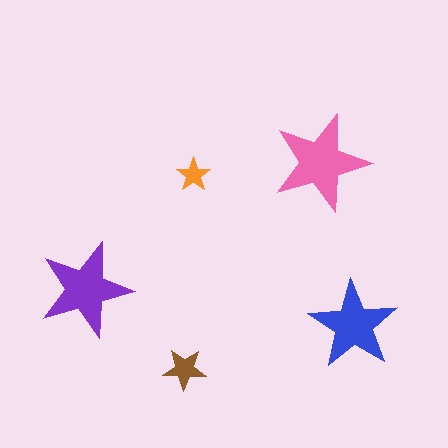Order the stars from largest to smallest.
the pink one, the purple one, the blue one, the brown one, the orange one.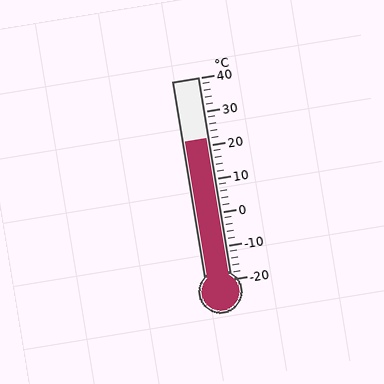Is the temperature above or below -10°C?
The temperature is above -10°C.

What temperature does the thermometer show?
The thermometer shows approximately 22°C.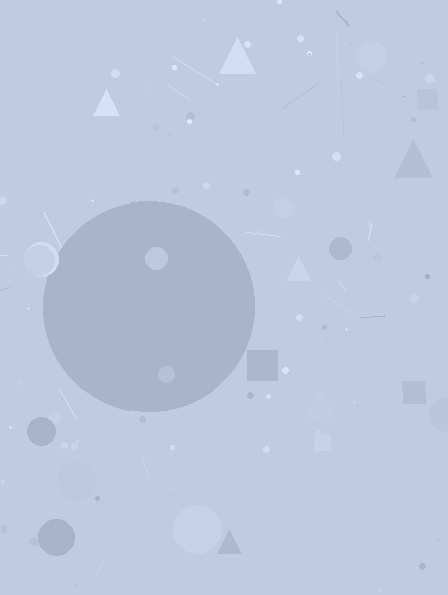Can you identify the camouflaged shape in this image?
The camouflaged shape is a circle.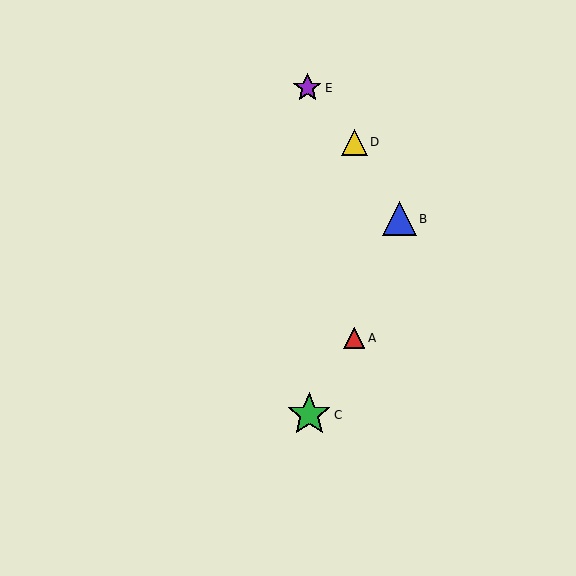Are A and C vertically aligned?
No, A is at x≈354 and C is at x≈309.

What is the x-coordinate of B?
Object B is at x≈399.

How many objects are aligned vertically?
2 objects (A, D) are aligned vertically.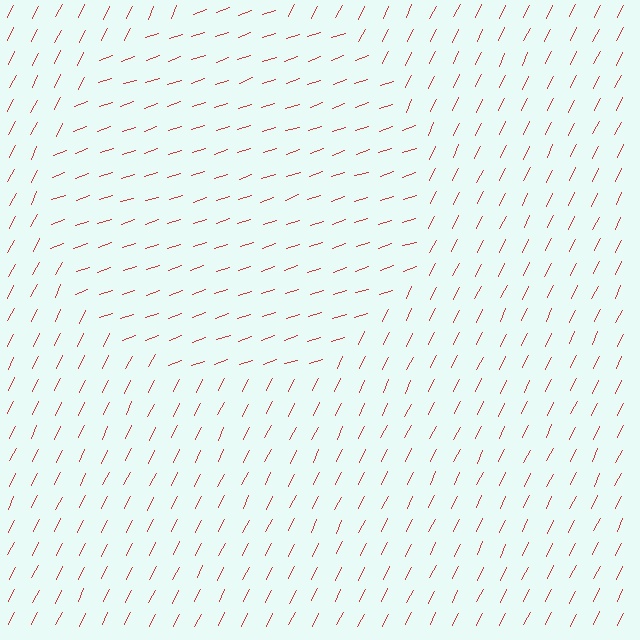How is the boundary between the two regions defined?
The boundary is defined purely by a change in line orientation (approximately 45 degrees difference). All lines are the same color and thickness.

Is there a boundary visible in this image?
Yes, there is a texture boundary formed by a change in line orientation.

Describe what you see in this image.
The image is filled with small red line segments. A circle region in the image has lines oriented differently from the surrounding lines, creating a visible texture boundary.